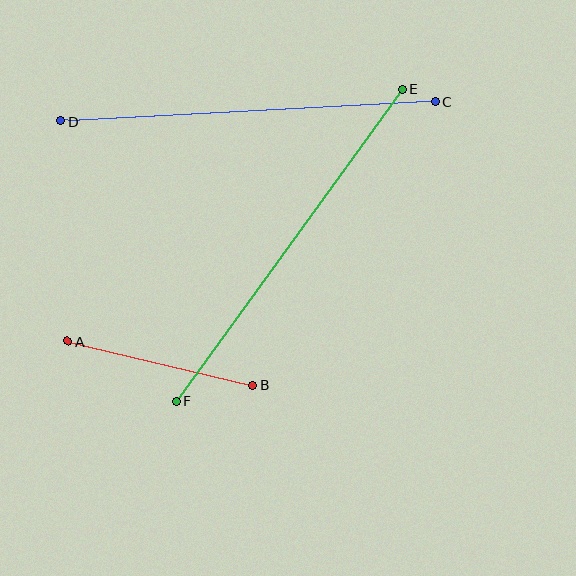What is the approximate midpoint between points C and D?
The midpoint is at approximately (248, 112) pixels.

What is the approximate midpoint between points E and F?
The midpoint is at approximately (289, 245) pixels.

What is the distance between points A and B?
The distance is approximately 190 pixels.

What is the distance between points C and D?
The distance is approximately 375 pixels.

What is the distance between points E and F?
The distance is approximately 385 pixels.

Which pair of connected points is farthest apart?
Points E and F are farthest apart.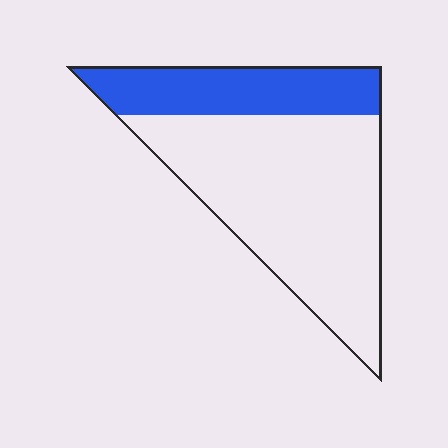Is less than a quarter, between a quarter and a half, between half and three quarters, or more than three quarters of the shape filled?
Between a quarter and a half.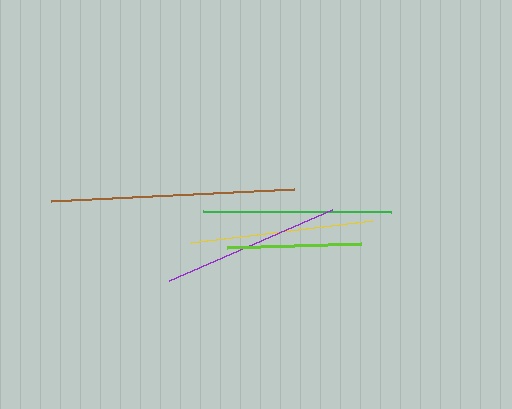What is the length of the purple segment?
The purple segment is approximately 177 pixels long.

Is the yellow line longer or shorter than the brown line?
The brown line is longer than the yellow line.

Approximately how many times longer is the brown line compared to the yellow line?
The brown line is approximately 1.3 times the length of the yellow line.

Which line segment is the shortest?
The lime line is the shortest at approximately 134 pixels.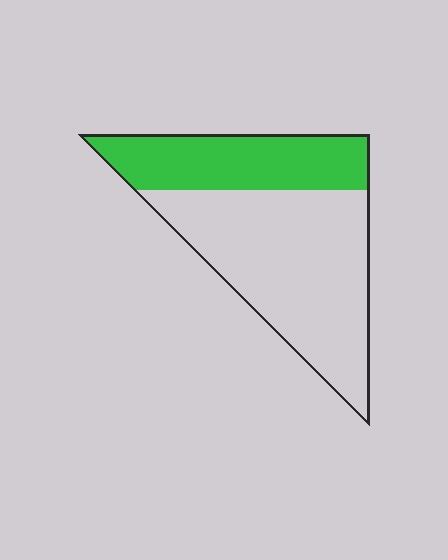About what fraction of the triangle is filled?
About one third (1/3).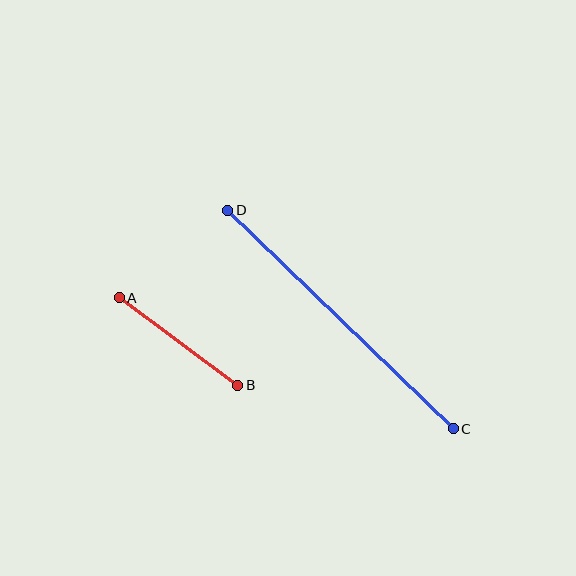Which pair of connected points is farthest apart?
Points C and D are farthest apart.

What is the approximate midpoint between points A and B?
The midpoint is at approximately (178, 342) pixels.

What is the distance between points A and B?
The distance is approximately 147 pixels.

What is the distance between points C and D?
The distance is approximately 314 pixels.